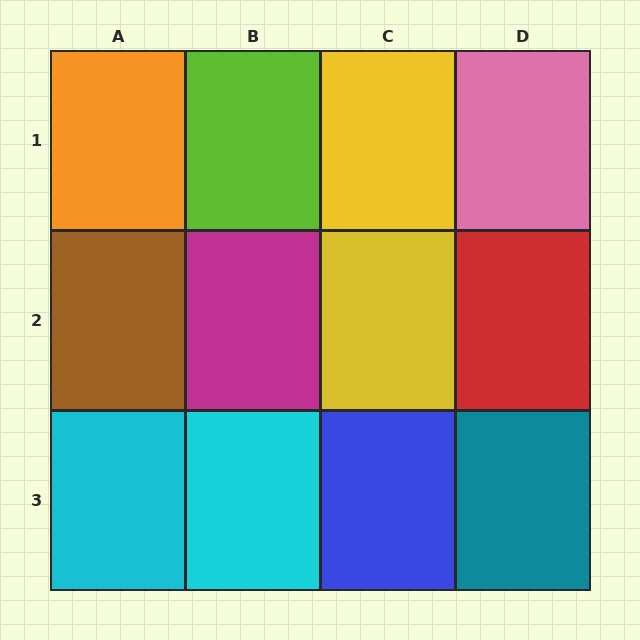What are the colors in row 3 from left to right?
Cyan, cyan, blue, teal.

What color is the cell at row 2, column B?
Magenta.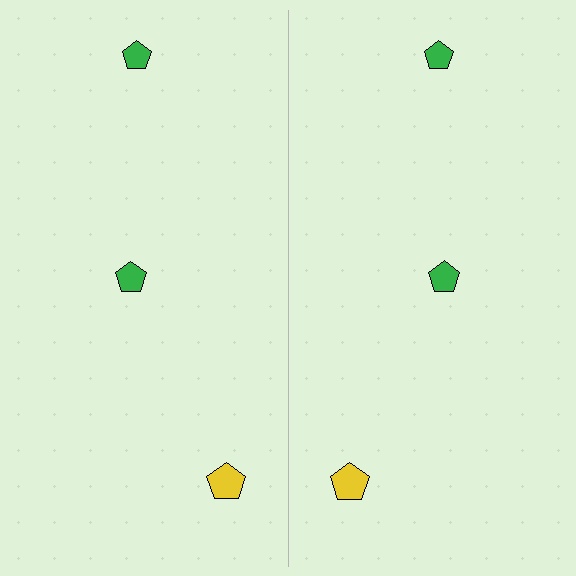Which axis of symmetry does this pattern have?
The pattern has a vertical axis of symmetry running through the center of the image.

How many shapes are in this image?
There are 6 shapes in this image.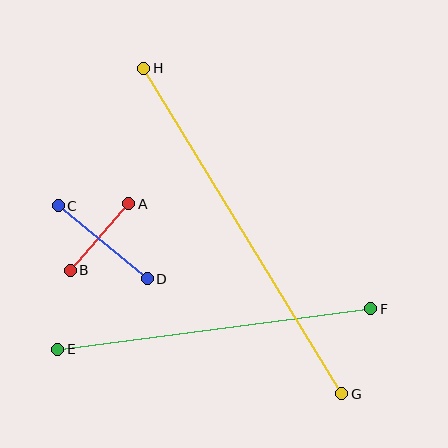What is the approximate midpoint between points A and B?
The midpoint is at approximately (99, 237) pixels.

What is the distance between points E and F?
The distance is approximately 315 pixels.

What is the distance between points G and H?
The distance is approximately 381 pixels.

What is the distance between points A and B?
The distance is approximately 89 pixels.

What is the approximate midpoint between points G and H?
The midpoint is at approximately (243, 231) pixels.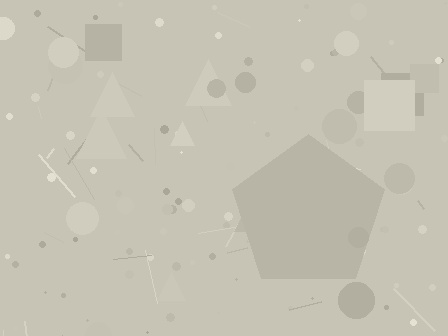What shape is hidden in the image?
A pentagon is hidden in the image.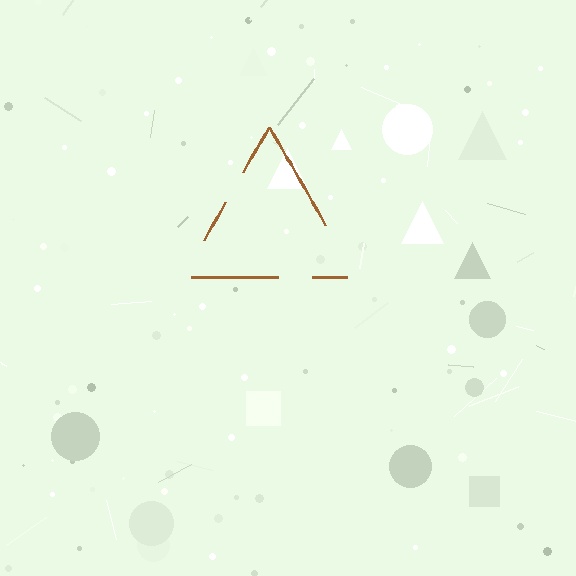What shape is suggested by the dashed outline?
The dashed outline suggests a triangle.